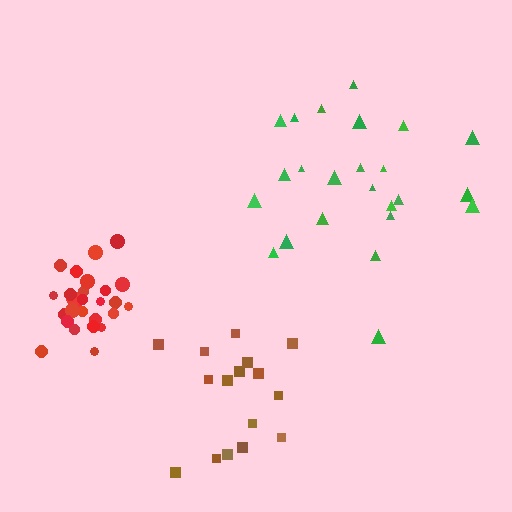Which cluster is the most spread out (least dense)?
Brown.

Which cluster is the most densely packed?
Red.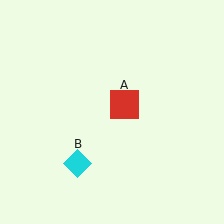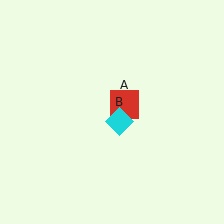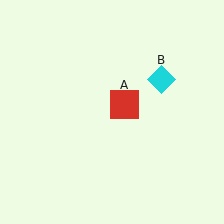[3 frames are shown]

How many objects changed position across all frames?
1 object changed position: cyan diamond (object B).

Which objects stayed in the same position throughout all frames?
Red square (object A) remained stationary.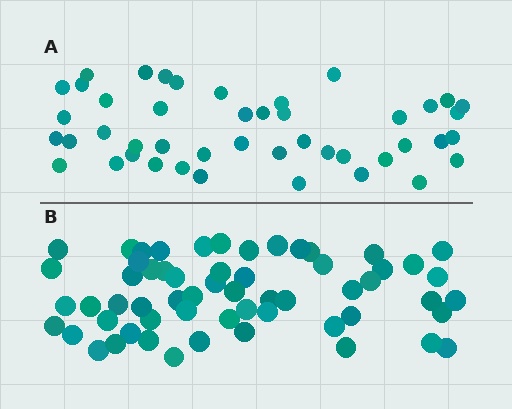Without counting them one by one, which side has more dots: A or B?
Region B (the bottom region) has more dots.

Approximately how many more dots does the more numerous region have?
Region B has approximately 15 more dots than region A.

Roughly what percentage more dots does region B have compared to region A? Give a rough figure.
About 30% more.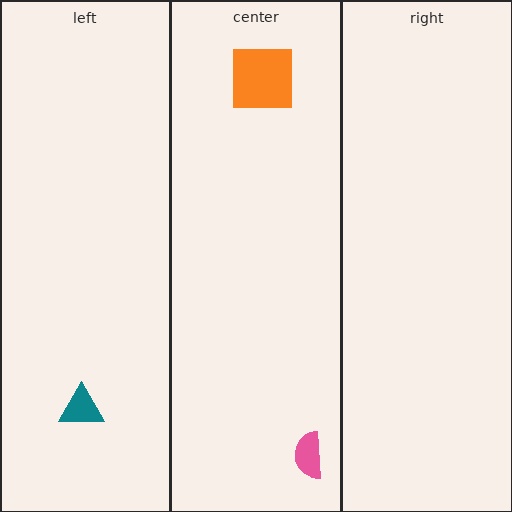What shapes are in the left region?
The teal triangle.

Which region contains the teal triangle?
The left region.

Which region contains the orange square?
The center region.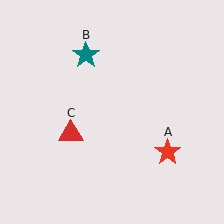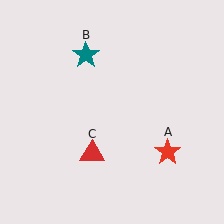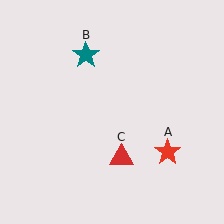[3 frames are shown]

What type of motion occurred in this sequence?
The red triangle (object C) rotated counterclockwise around the center of the scene.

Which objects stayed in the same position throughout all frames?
Red star (object A) and teal star (object B) remained stationary.